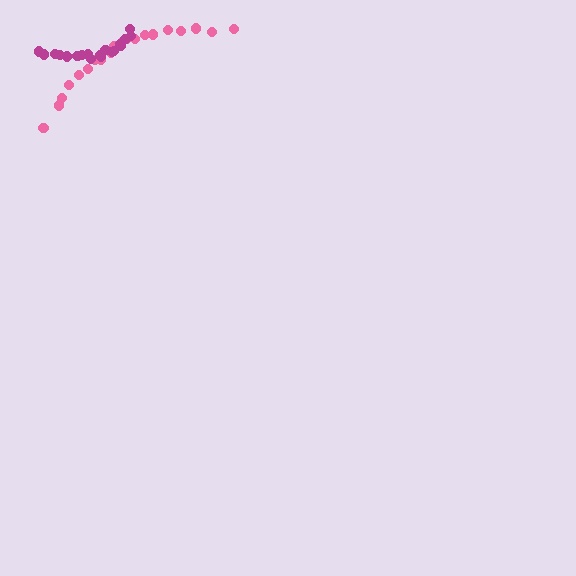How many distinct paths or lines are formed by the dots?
There are 2 distinct paths.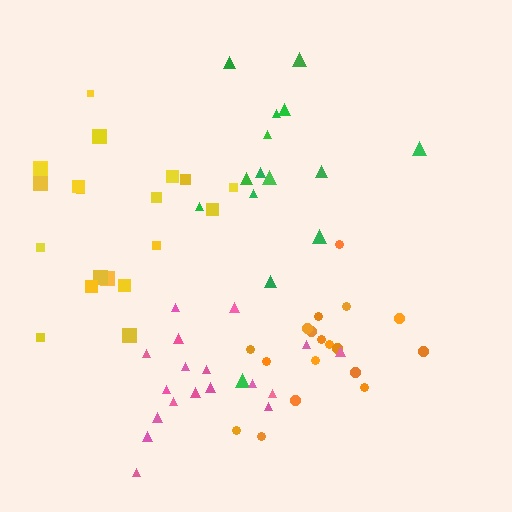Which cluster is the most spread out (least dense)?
Green.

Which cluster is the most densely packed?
Orange.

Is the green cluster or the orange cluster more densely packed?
Orange.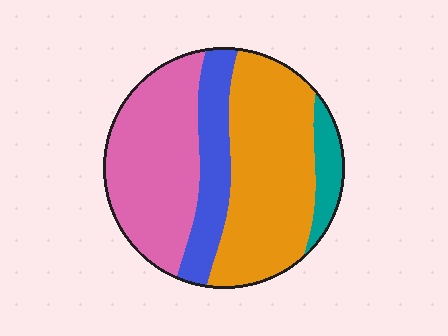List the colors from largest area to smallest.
From largest to smallest: orange, pink, blue, teal.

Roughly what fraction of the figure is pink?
Pink covers around 35% of the figure.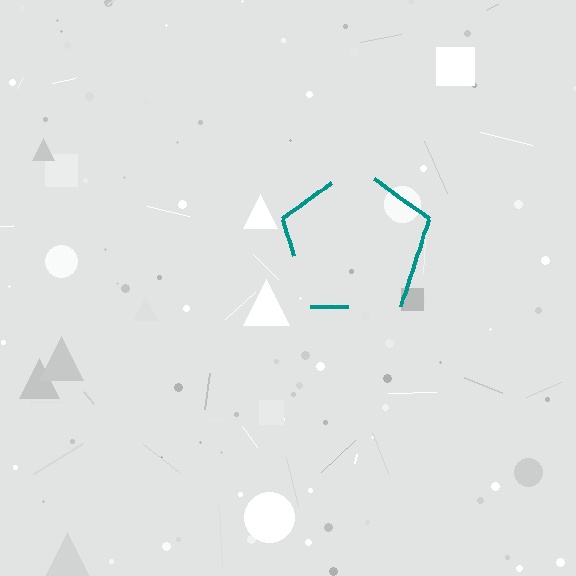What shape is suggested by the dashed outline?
The dashed outline suggests a pentagon.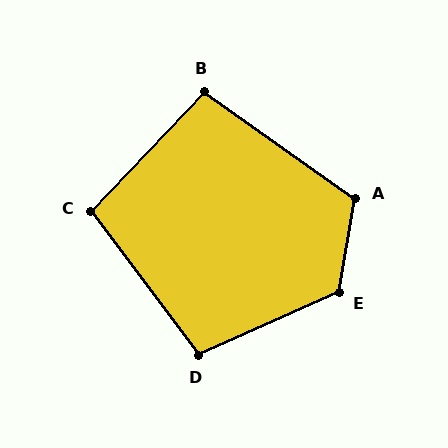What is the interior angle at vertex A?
Approximately 115 degrees (obtuse).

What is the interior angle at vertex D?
Approximately 103 degrees (obtuse).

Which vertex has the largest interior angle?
E, at approximately 124 degrees.